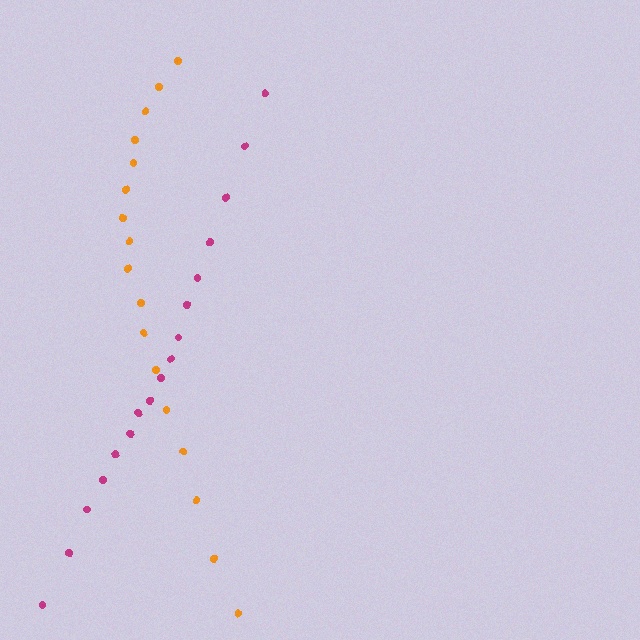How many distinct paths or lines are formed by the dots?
There are 2 distinct paths.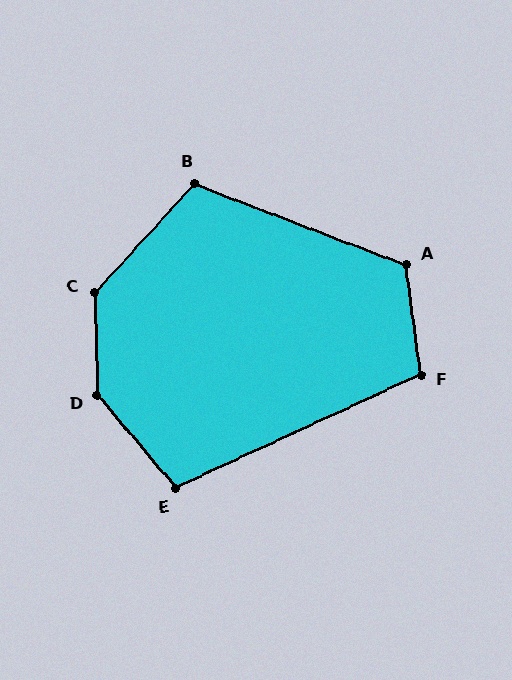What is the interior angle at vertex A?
Approximately 118 degrees (obtuse).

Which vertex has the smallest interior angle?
E, at approximately 106 degrees.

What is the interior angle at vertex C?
Approximately 136 degrees (obtuse).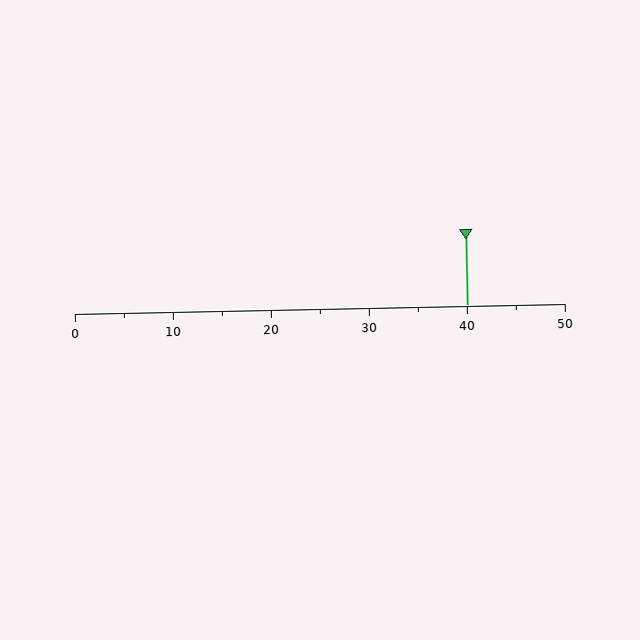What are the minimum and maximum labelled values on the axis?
The axis runs from 0 to 50.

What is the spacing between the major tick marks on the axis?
The major ticks are spaced 10 apart.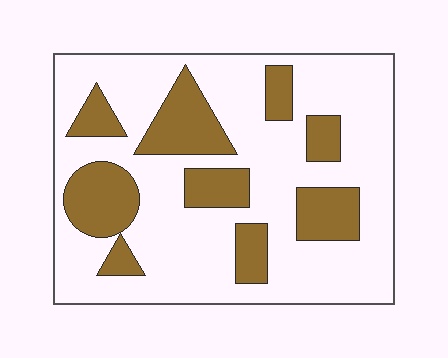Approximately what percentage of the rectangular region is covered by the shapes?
Approximately 25%.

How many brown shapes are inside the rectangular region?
9.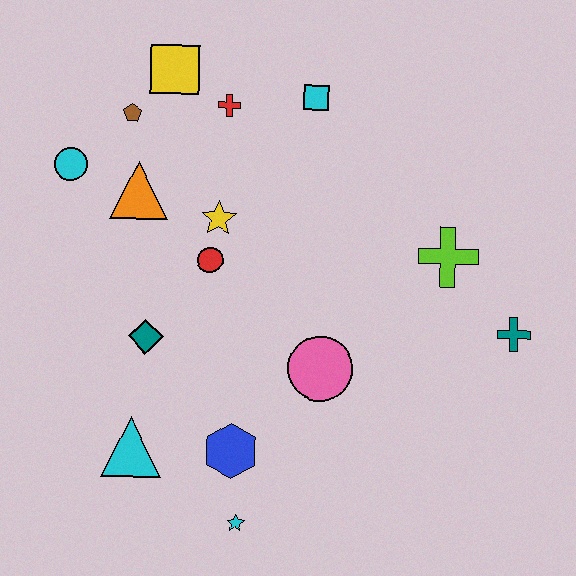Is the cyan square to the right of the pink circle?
No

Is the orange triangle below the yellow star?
No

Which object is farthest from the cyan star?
The yellow square is farthest from the cyan star.